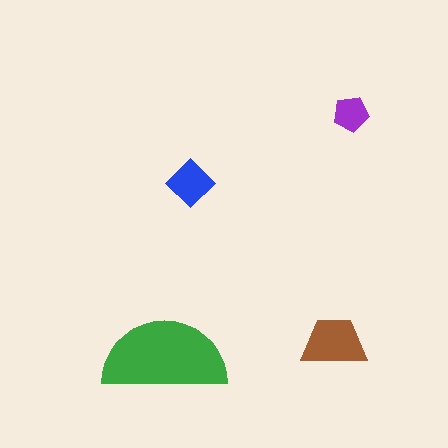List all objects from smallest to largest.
The purple pentagon, the blue diamond, the brown trapezoid, the green semicircle.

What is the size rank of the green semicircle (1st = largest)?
1st.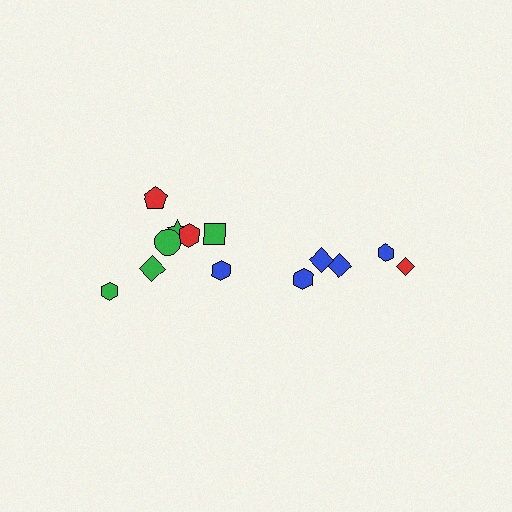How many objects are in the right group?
There are 5 objects.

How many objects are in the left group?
There are 8 objects.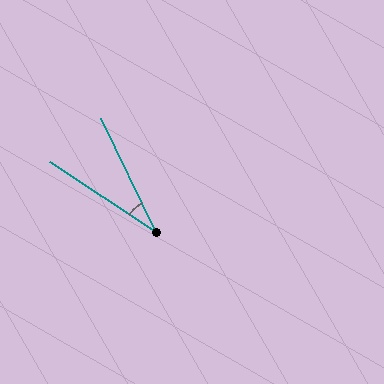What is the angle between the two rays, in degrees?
Approximately 31 degrees.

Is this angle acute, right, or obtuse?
It is acute.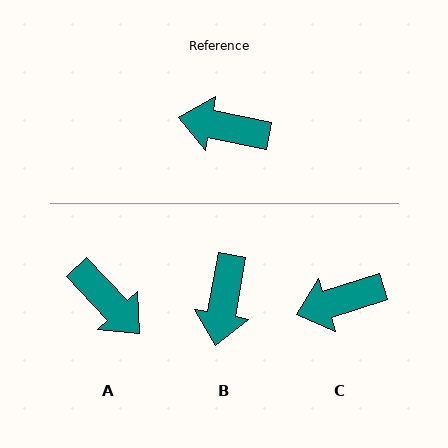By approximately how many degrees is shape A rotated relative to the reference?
Approximately 145 degrees counter-clockwise.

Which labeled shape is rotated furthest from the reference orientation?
A, about 145 degrees away.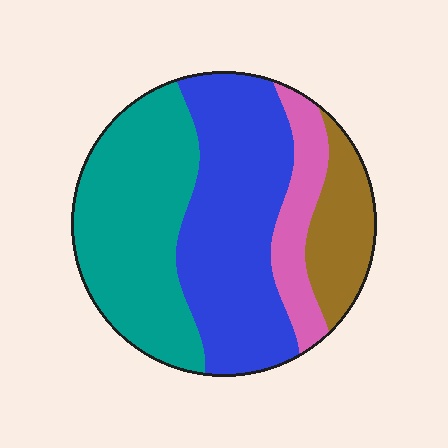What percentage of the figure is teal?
Teal covers around 35% of the figure.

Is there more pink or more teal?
Teal.